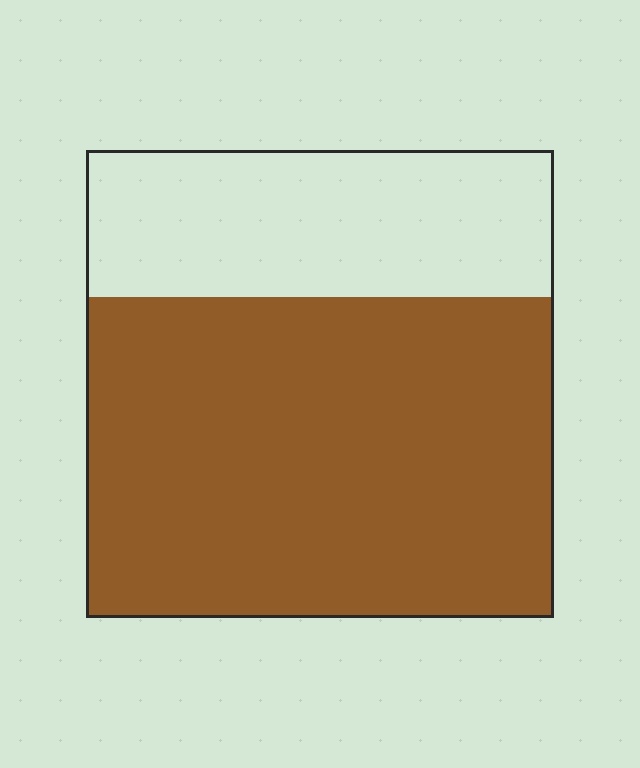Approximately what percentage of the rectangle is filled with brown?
Approximately 70%.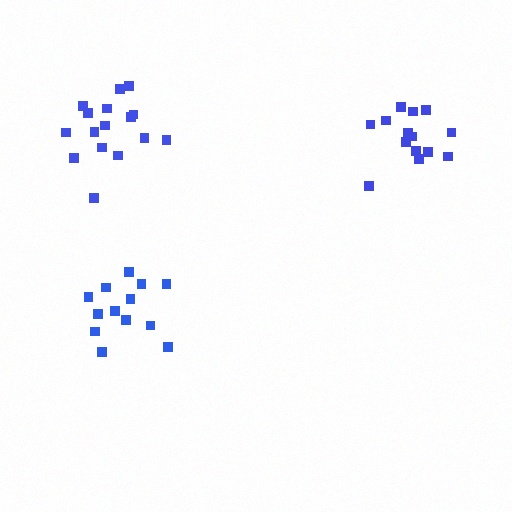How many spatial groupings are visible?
There are 3 spatial groupings.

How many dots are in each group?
Group 1: 16 dots, Group 2: 14 dots, Group 3: 13 dots (43 total).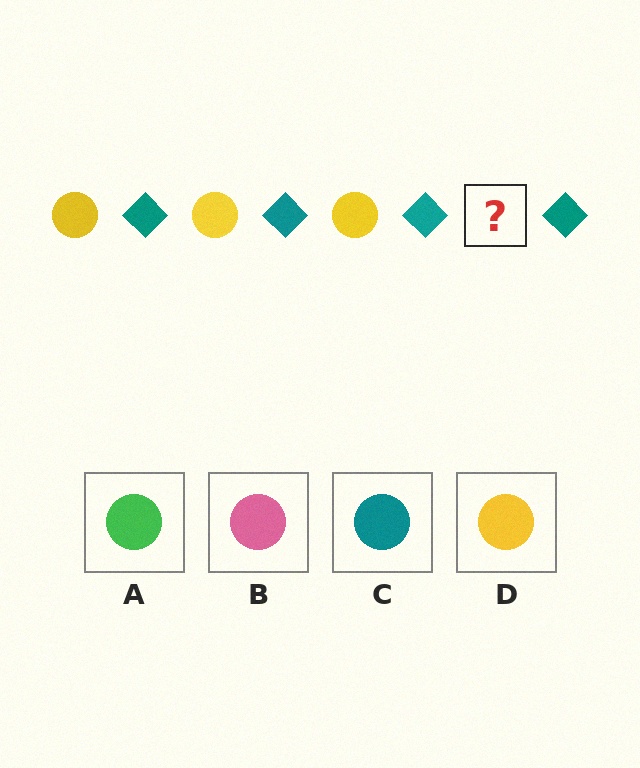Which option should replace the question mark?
Option D.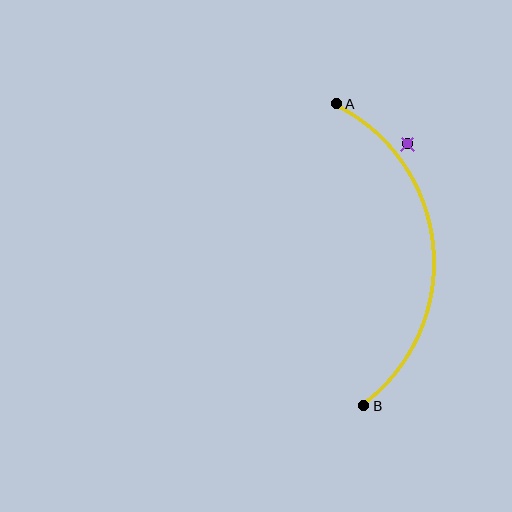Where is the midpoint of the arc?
The arc midpoint is the point on the curve farthest from the straight line joining A and B. It sits to the right of that line.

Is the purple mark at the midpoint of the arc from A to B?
No — the purple mark does not lie on the arc at all. It sits slightly outside the curve.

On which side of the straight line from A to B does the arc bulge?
The arc bulges to the right of the straight line connecting A and B.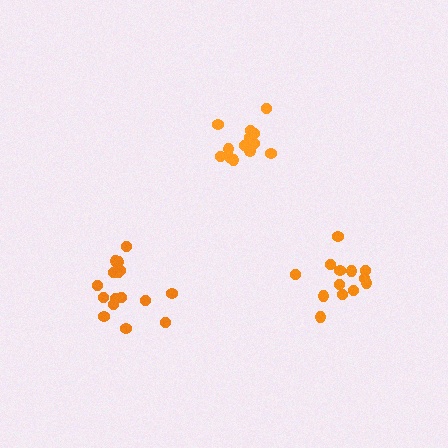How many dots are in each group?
Group 1: 16 dots, Group 2: 13 dots, Group 3: 13 dots (42 total).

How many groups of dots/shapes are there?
There are 3 groups.